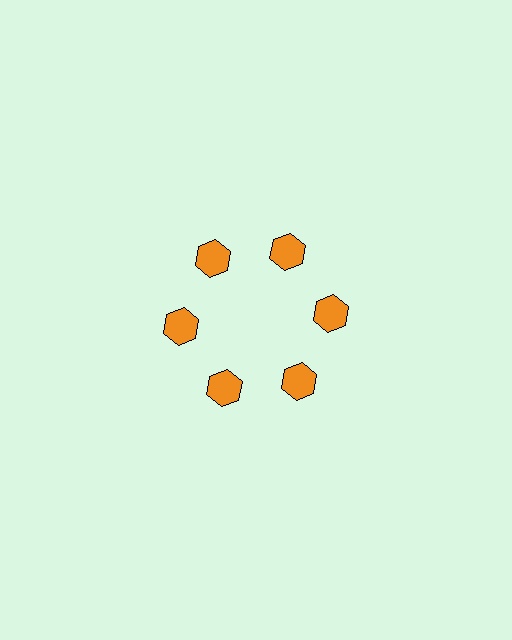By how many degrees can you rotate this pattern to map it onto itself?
The pattern maps onto itself every 60 degrees of rotation.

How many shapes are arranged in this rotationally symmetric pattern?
There are 6 shapes, arranged in 6 groups of 1.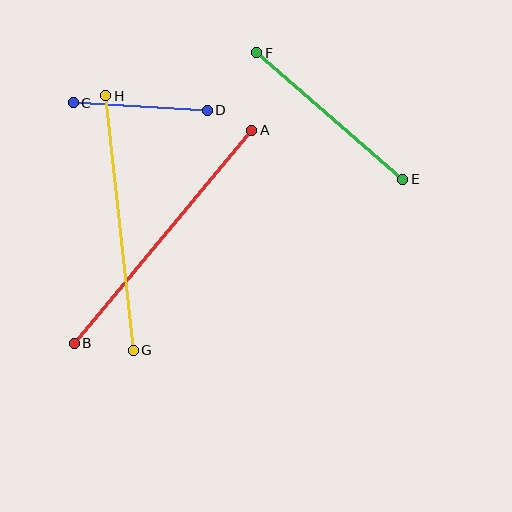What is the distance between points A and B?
The distance is approximately 277 pixels.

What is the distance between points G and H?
The distance is approximately 256 pixels.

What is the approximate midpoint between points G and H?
The midpoint is at approximately (119, 223) pixels.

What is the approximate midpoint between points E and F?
The midpoint is at approximately (330, 116) pixels.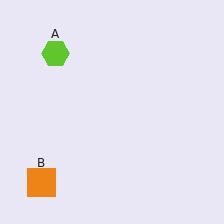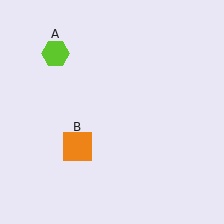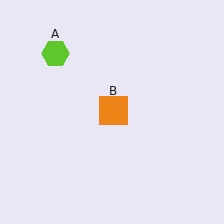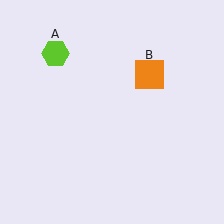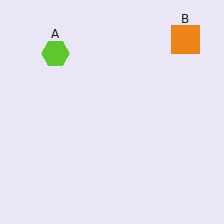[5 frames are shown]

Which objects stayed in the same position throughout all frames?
Lime hexagon (object A) remained stationary.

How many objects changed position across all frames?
1 object changed position: orange square (object B).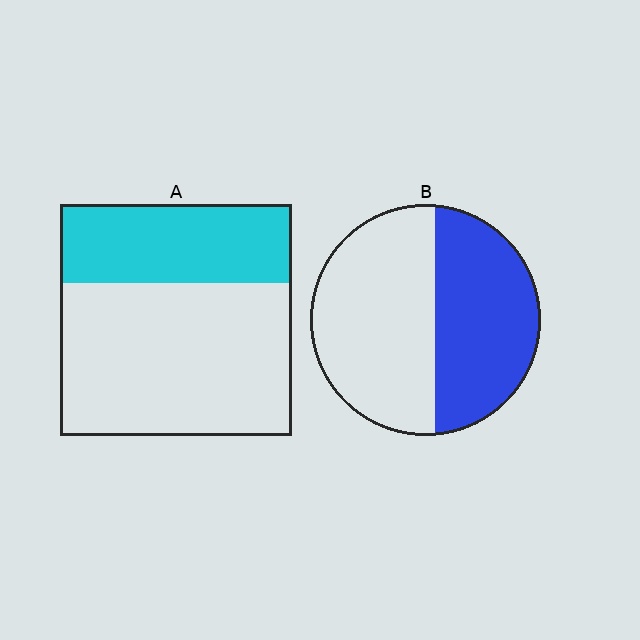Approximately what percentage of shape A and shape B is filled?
A is approximately 35% and B is approximately 45%.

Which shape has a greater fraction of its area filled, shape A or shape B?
Shape B.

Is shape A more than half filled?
No.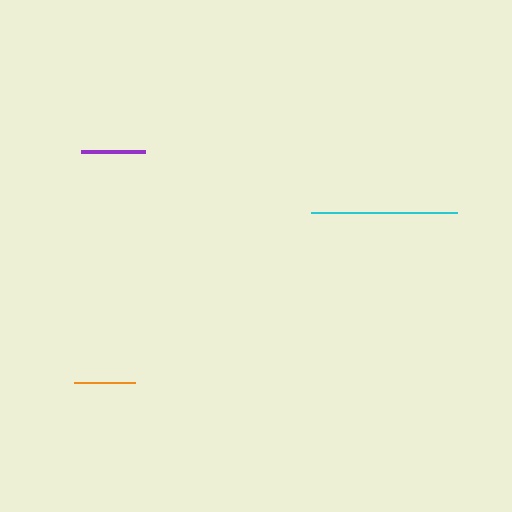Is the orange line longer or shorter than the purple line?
The purple line is longer than the orange line.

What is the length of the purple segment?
The purple segment is approximately 64 pixels long.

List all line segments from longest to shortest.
From longest to shortest: cyan, purple, orange.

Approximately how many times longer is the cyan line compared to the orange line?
The cyan line is approximately 2.4 times the length of the orange line.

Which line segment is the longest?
The cyan line is the longest at approximately 146 pixels.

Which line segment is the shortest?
The orange line is the shortest at approximately 61 pixels.